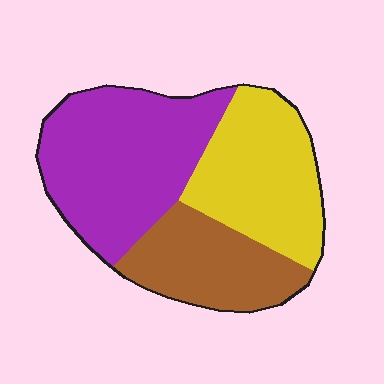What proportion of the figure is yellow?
Yellow covers around 30% of the figure.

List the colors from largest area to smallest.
From largest to smallest: purple, yellow, brown.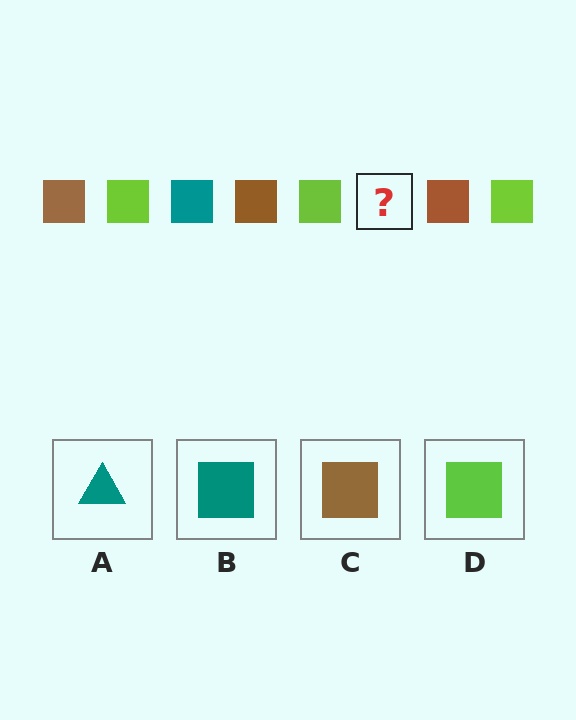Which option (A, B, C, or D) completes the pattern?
B.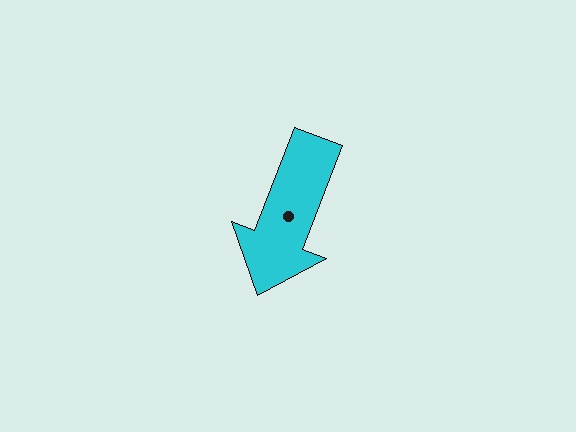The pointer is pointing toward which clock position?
Roughly 7 o'clock.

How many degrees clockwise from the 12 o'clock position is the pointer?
Approximately 201 degrees.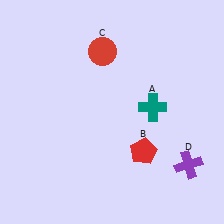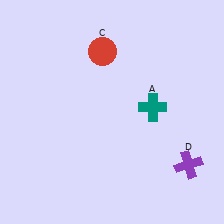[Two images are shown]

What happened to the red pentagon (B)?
The red pentagon (B) was removed in Image 2. It was in the bottom-right area of Image 1.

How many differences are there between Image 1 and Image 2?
There is 1 difference between the two images.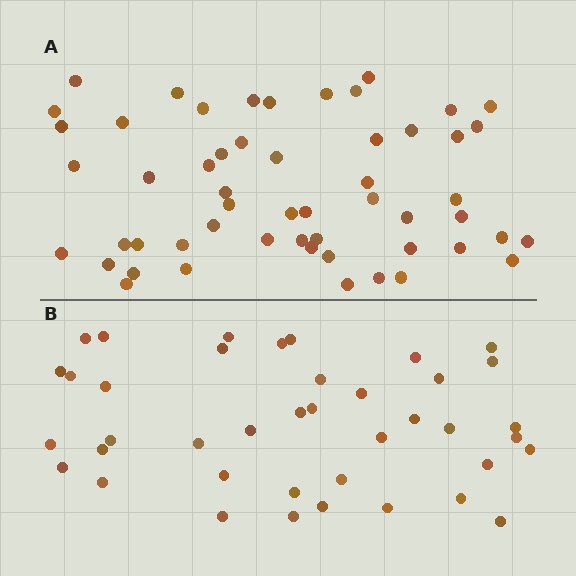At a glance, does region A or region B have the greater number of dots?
Region A (the top region) has more dots.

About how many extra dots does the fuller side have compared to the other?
Region A has approximately 15 more dots than region B.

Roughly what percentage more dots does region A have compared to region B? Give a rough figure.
About 35% more.